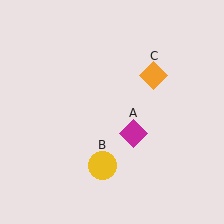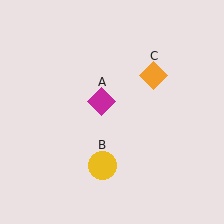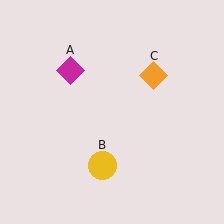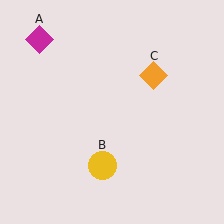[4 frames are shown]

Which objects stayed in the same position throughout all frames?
Yellow circle (object B) and orange diamond (object C) remained stationary.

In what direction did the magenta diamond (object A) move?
The magenta diamond (object A) moved up and to the left.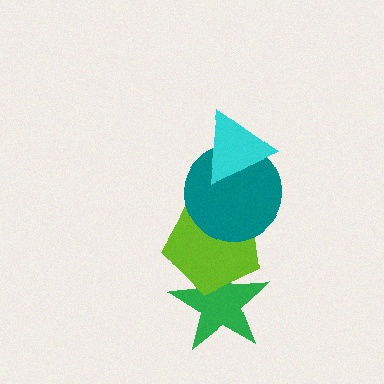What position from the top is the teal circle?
The teal circle is 2nd from the top.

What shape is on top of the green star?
The lime pentagon is on top of the green star.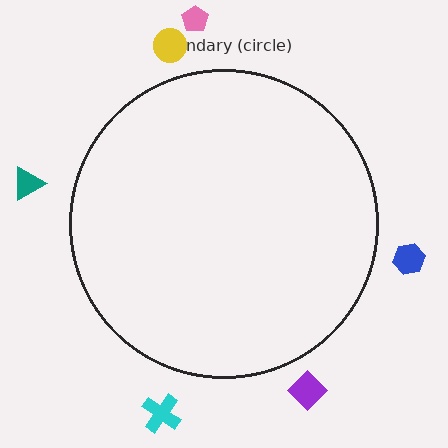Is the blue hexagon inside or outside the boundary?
Outside.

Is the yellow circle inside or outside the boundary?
Outside.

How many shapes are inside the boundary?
0 inside, 6 outside.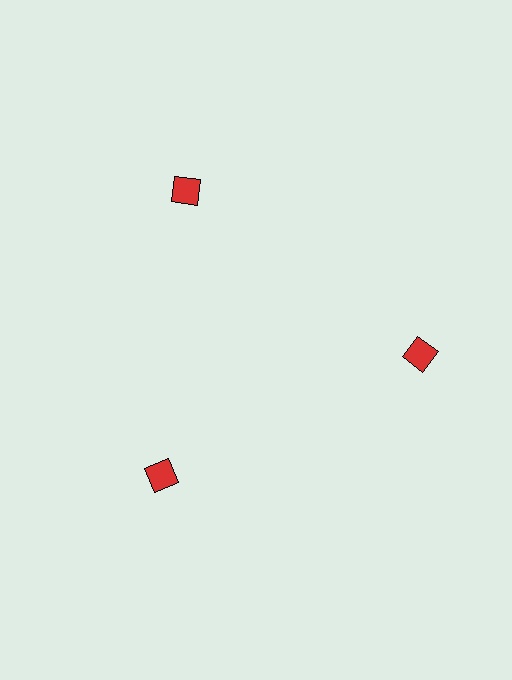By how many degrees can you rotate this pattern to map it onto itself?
The pattern maps onto itself every 120 degrees of rotation.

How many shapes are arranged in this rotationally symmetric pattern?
There are 3 shapes, arranged in 3 groups of 1.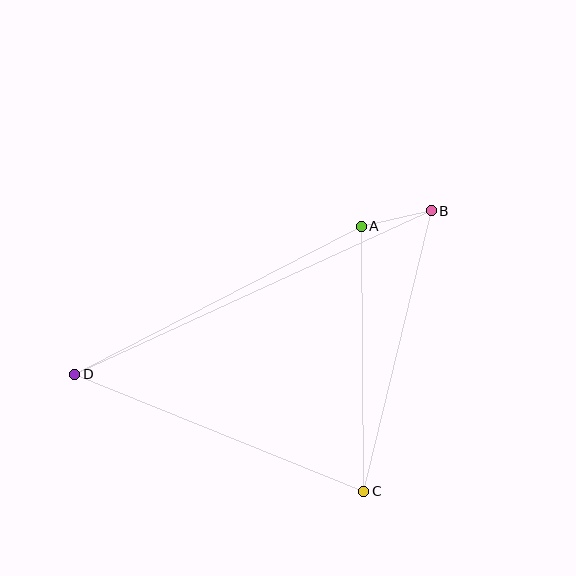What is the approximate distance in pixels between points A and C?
The distance between A and C is approximately 265 pixels.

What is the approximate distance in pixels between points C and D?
The distance between C and D is approximately 312 pixels.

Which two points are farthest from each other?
Points B and D are farthest from each other.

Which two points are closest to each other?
Points A and B are closest to each other.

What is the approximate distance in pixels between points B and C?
The distance between B and C is approximately 289 pixels.